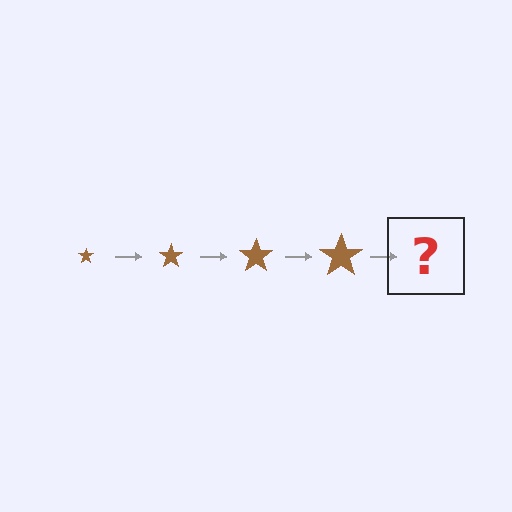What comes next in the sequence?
The next element should be a brown star, larger than the previous one.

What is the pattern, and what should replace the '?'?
The pattern is that the star gets progressively larger each step. The '?' should be a brown star, larger than the previous one.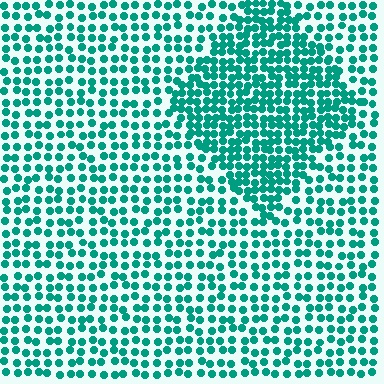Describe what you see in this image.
The image contains small teal elements arranged at two different densities. A diamond-shaped region is visible where the elements are more densely packed than the surrounding area.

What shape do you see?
I see a diamond.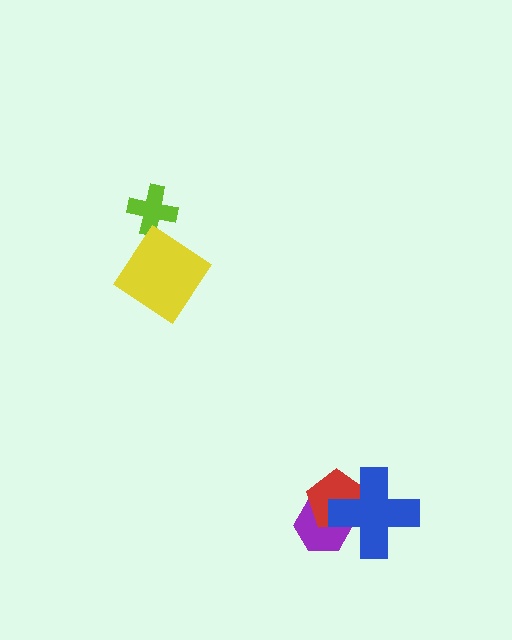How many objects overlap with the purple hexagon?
2 objects overlap with the purple hexagon.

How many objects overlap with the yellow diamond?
1 object overlaps with the yellow diamond.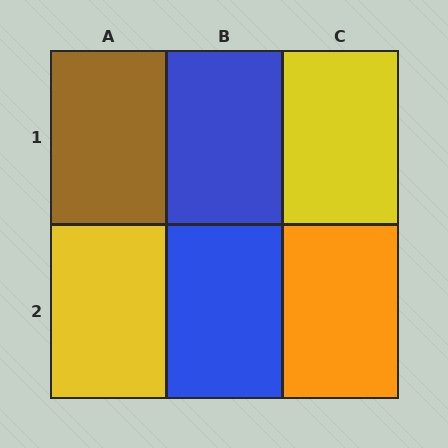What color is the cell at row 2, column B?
Blue.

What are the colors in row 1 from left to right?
Brown, blue, yellow.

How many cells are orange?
1 cell is orange.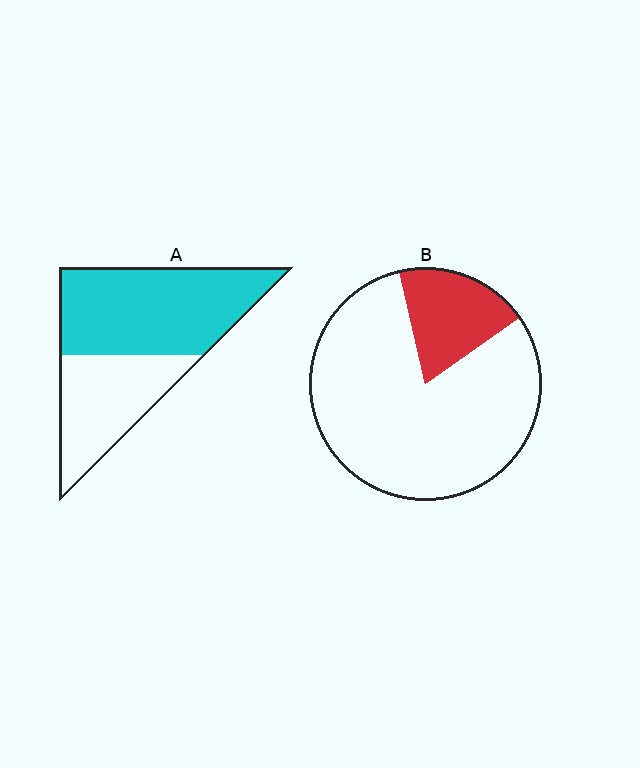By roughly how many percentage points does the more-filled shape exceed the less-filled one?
By roughly 40 percentage points (A over B).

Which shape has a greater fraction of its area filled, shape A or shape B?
Shape A.